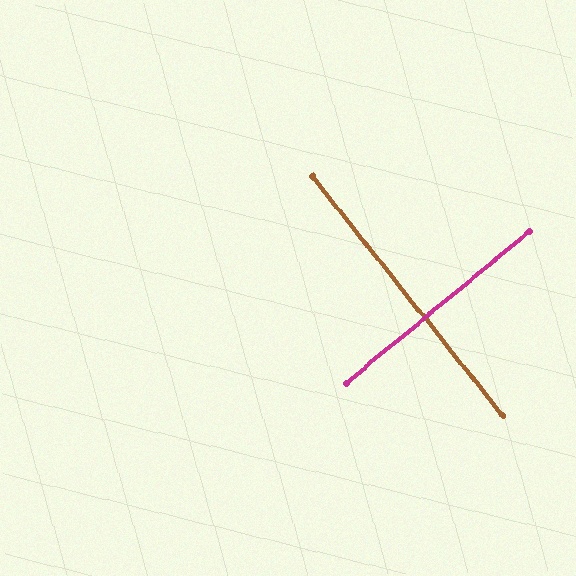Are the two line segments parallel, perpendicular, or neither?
Perpendicular — they meet at approximately 89°.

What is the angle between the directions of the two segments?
Approximately 89 degrees.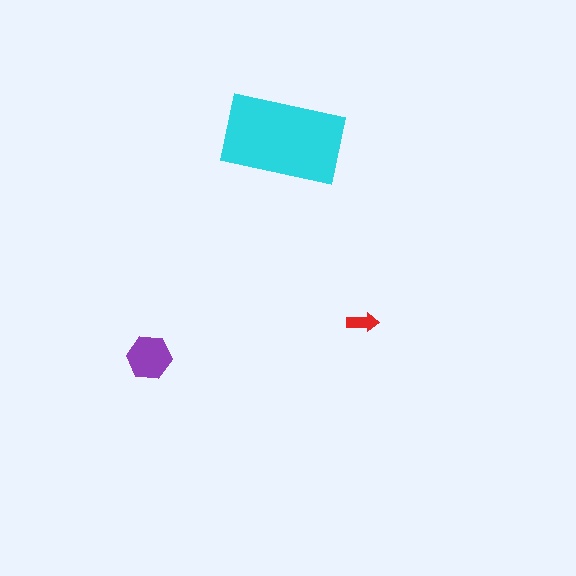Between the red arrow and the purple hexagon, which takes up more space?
The purple hexagon.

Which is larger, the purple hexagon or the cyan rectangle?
The cyan rectangle.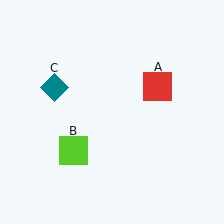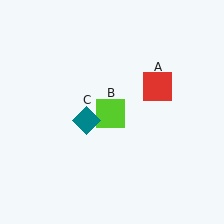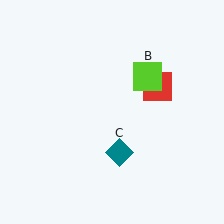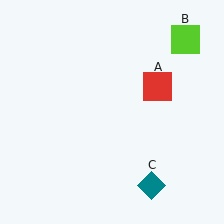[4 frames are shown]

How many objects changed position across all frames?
2 objects changed position: lime square (object B), teal diamond (object C).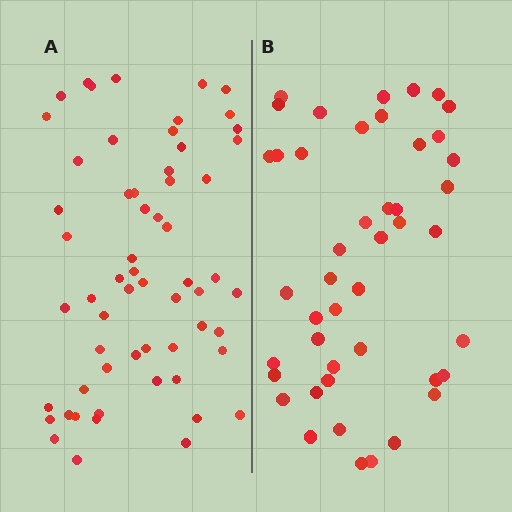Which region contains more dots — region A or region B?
Region A (the left region) has more dots.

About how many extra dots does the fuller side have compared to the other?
Region A has approximately 15 more dots than region B.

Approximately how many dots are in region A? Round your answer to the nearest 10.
About 60 dots.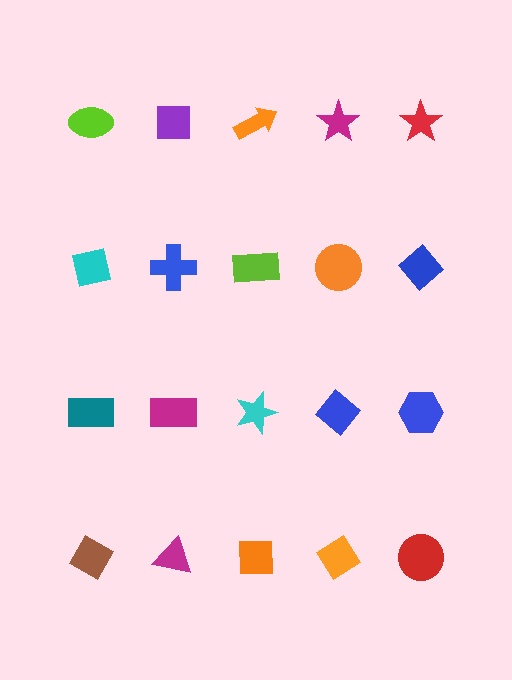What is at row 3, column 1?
A teal rectangle.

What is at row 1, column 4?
A magenta star.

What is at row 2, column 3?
A lime rectangle.